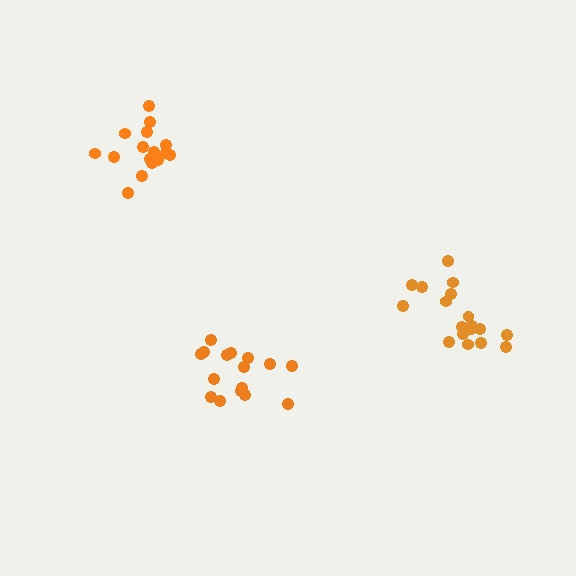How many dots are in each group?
Group 1: 16 dots, Group 2: 18 dots, Group 3: 16 dots (50 total).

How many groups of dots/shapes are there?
There are 3 groups.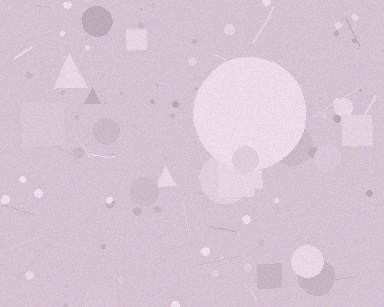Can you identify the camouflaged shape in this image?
The camouflaged shape is a circle.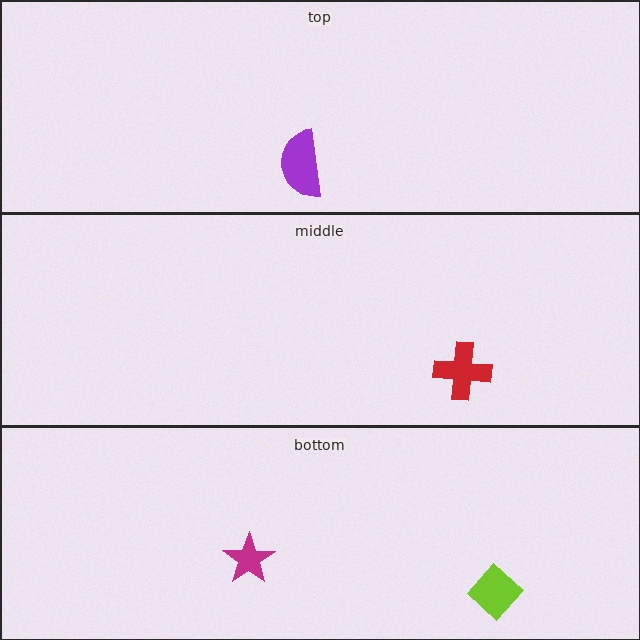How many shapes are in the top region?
1.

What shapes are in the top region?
The purple semicircle.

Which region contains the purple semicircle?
The top region.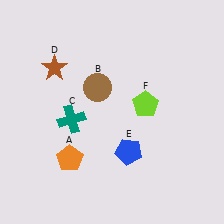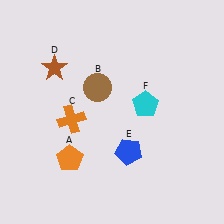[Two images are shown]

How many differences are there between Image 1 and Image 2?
There are 2 differences between the two images.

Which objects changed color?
C changed from teal to orange. F changed from lime to cyan.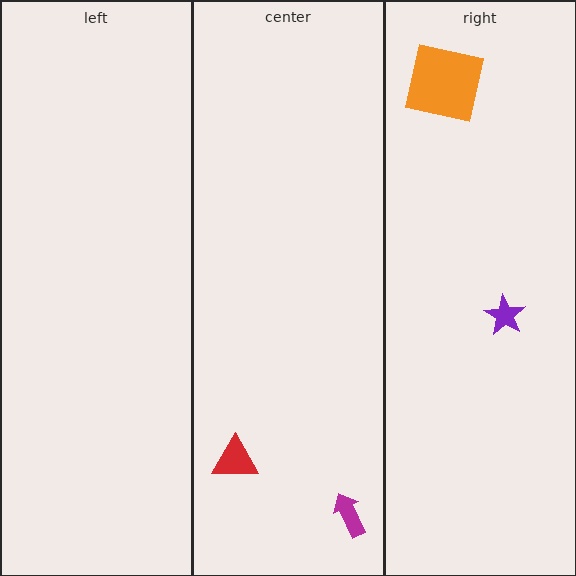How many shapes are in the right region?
2.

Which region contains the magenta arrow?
The center region.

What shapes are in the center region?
The magenta arrow, the red triangle.